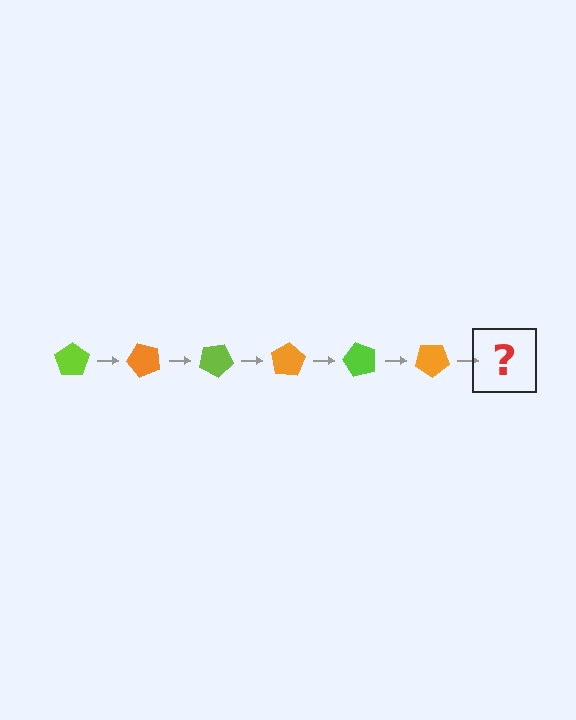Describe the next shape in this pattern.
It should be a lime pentagon, rotated 300 degrees from the start.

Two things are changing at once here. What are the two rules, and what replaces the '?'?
The two rules are that it rotates 50 degrees each step and the color cycles through lime and orange. The '?' should be a lime pentagon, rotated 300 degrees from the start.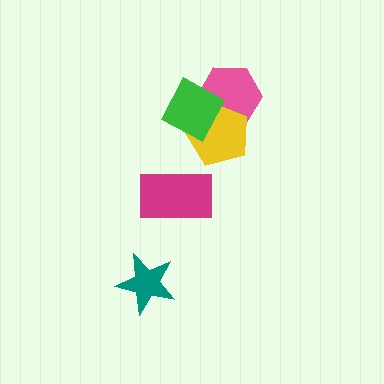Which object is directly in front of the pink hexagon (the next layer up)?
The yellow pentagon is directly in front of the pink hexagon.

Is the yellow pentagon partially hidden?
Yes, it is partially covered by another shape.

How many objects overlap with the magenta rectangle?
0 objects overlap with the magenta rectangle.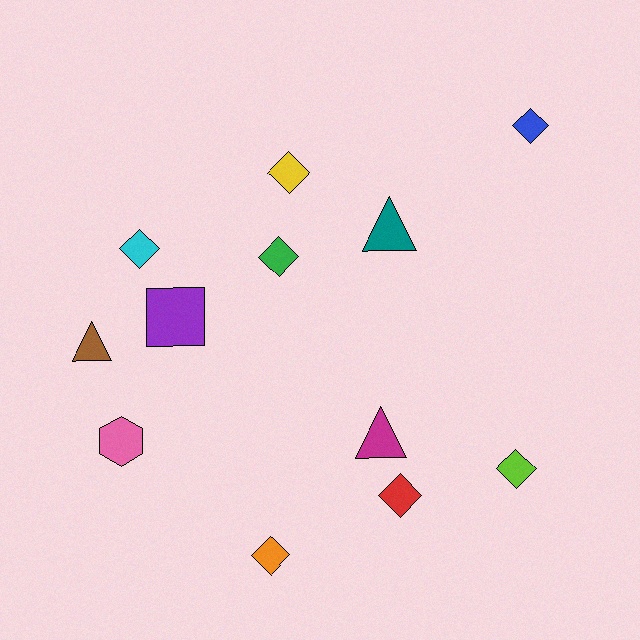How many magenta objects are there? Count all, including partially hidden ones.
There is 1 magenta object.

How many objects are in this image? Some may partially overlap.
There are 12 objects.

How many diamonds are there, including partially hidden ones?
There are 7 diamonds.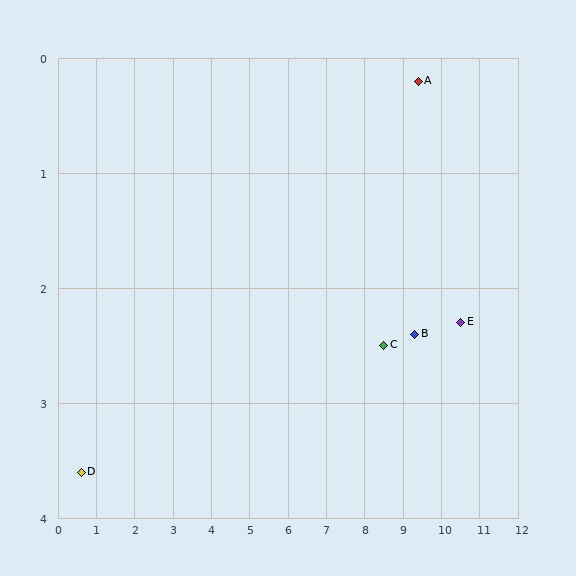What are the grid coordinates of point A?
Point A is at approximately (9.4, 0.2).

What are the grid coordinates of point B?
Point B is at approximately (9.3, 2.4).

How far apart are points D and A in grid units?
Points D and A are about 9.4 grid units apart.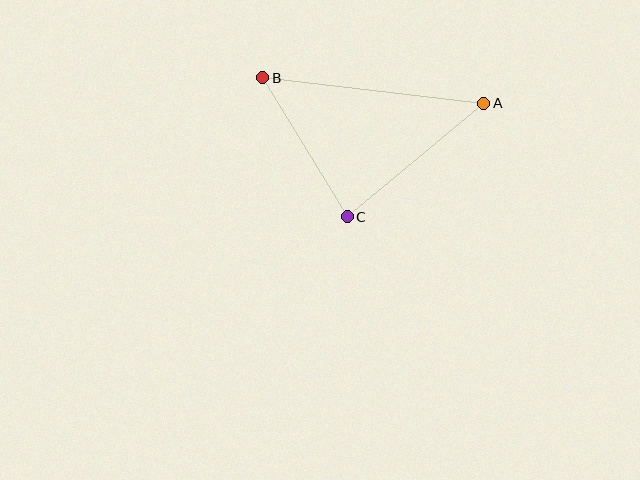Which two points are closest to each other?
Points B and C are closest to each other.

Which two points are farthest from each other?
Points A and B are farthest from each other.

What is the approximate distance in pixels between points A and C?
The distance between A and C is approximately 178 pixels.